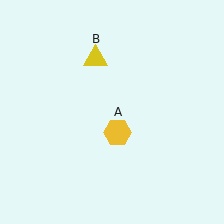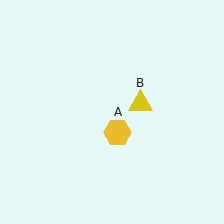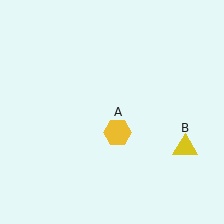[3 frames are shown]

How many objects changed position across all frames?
1 object changed position: yellow triangle (object B).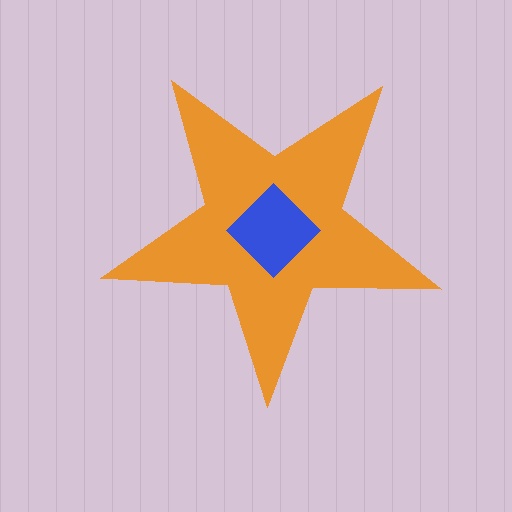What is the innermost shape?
The blue diamond.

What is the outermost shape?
The orange star.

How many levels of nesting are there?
2.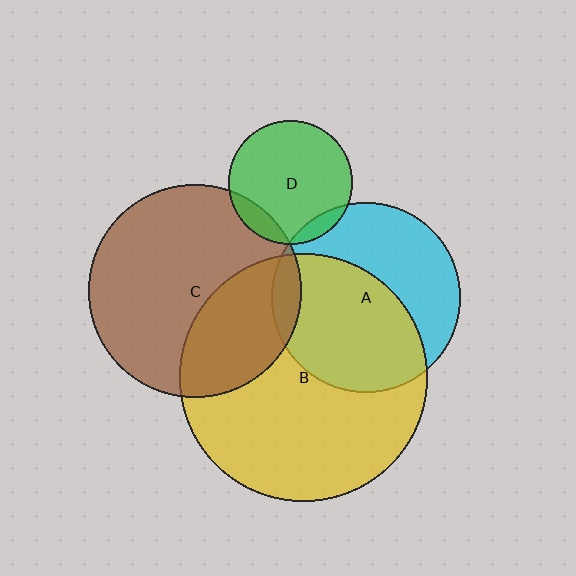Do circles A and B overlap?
Yes.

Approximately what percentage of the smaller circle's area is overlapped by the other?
Approximately 55%.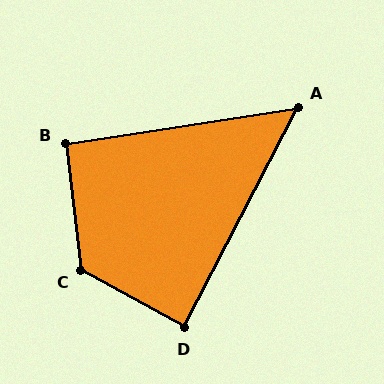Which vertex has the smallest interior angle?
A, at approximately 54 degrees.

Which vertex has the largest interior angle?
C, at approximately 126 degrees.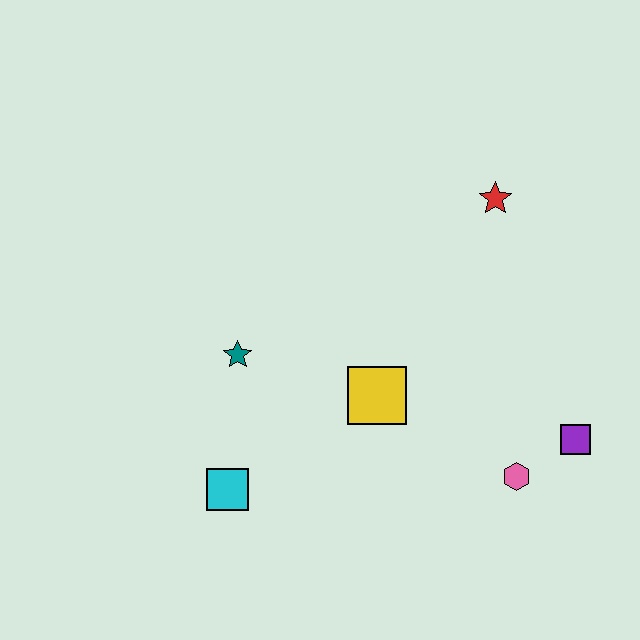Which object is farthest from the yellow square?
The red star is farthest from the yellow square.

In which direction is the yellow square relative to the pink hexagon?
The yellow square is to the left of the pink hexagon.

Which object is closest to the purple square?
The pink hexagon is closest to the purple square.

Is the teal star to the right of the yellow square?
No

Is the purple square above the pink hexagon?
Yes